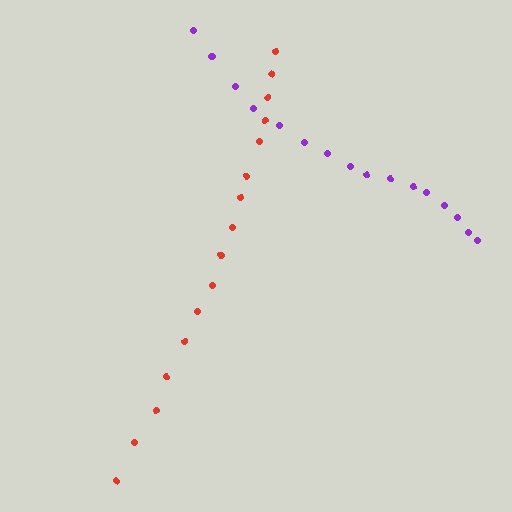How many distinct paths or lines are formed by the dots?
There are 2 distinct paths.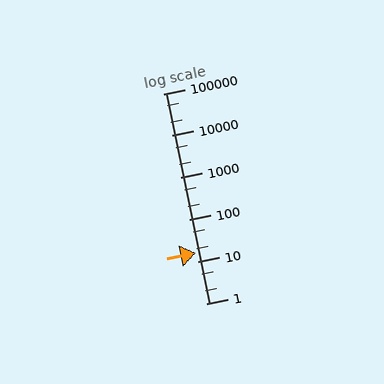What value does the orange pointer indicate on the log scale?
The pointer indicates approximately 16.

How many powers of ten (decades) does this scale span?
The scale spans 5 decades, from 1 to 100000.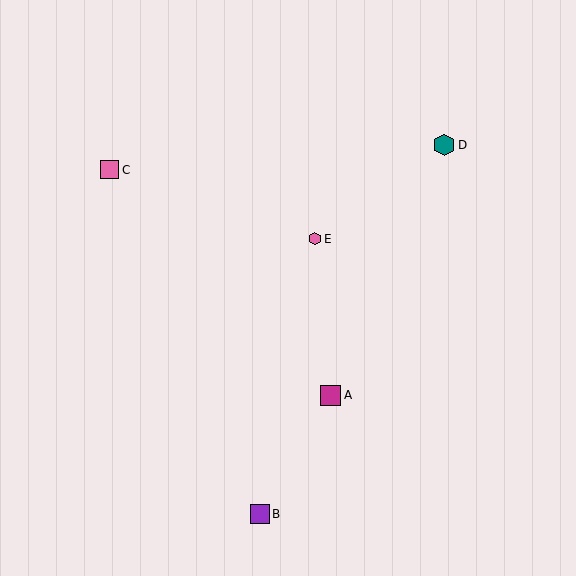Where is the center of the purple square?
The center of the purple square is at (260, 514).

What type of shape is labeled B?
Shape B is a purple square.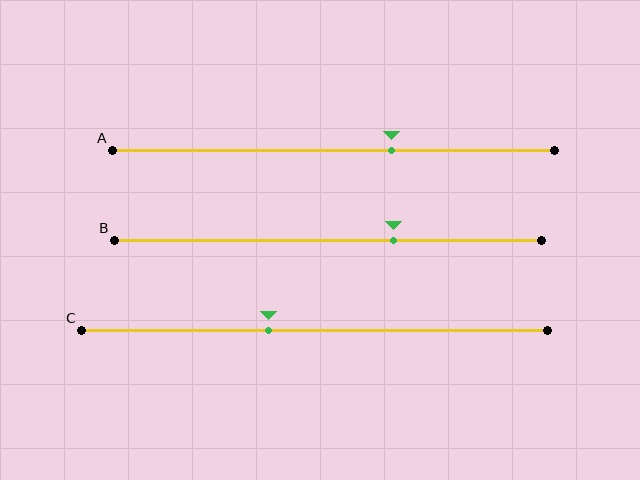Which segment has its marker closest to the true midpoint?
Segment C has its marker closest to the true midpoint.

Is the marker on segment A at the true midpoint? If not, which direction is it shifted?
No, the marker on segment A is shifted to the right by about 13% of the segment length.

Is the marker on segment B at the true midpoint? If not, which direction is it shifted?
No, the marker on segment B is shifted to the right by about 15% of the segment length.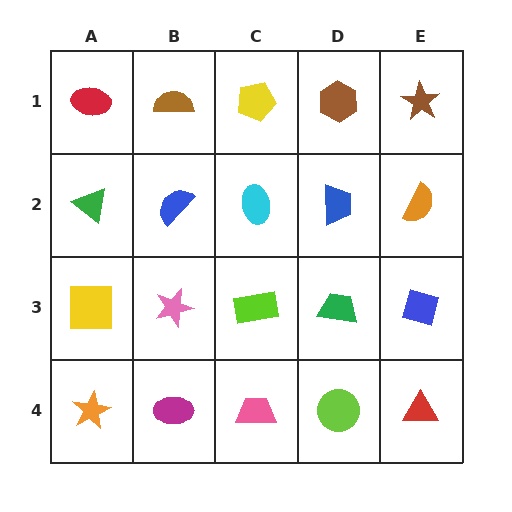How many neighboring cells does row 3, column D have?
4.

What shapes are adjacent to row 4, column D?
A green trapezoid (row 3, column D), a pink trapezoid (row 4, column C), a red triangle (row 4, column E).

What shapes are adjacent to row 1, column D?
A blue trapezoid (row 2, column D), a yellow pentagon (row 1, column C), a brown star (row 1, column E).